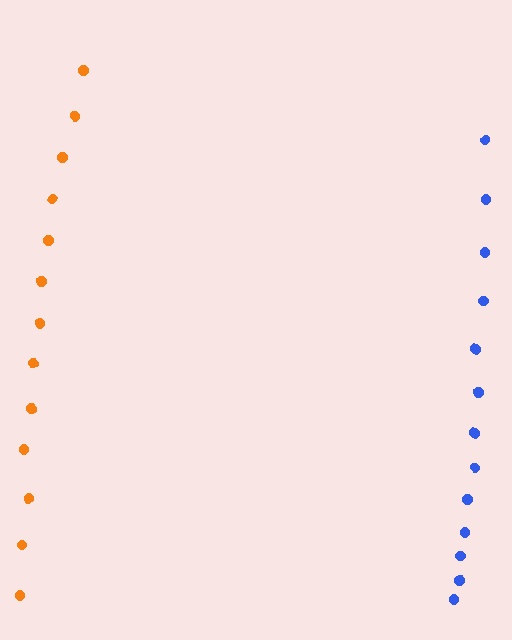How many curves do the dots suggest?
There are 2 distinct paths.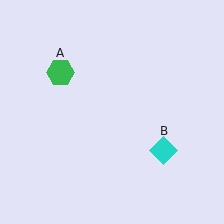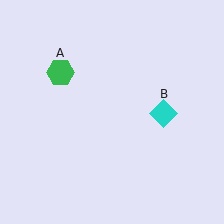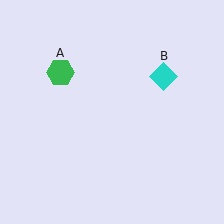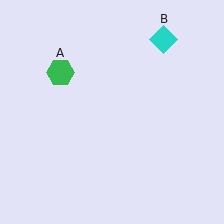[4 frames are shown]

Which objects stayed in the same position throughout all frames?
Green hexagon (object A) remained stationary.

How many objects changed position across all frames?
1 object changed position: cyan diamond (object B).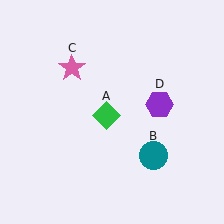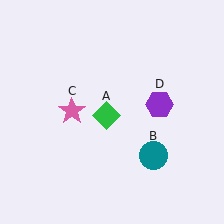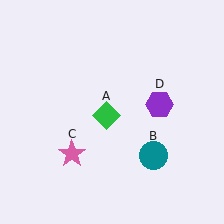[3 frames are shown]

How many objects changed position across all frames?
1 object changed position: pink star (object C).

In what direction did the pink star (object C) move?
The pink star (object C) moved down.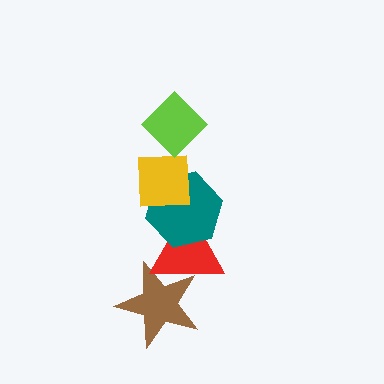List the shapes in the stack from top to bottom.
From top to bottom: the lime diamond, the yellow square, the teal hexagon, the red triangle, the brown star.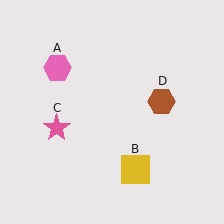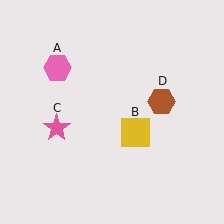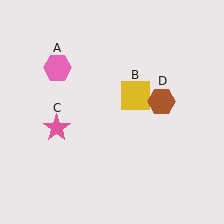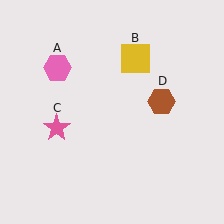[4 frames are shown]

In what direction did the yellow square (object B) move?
The yellow square (object B) moved up.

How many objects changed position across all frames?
1 object changed position: yellow square (object B).